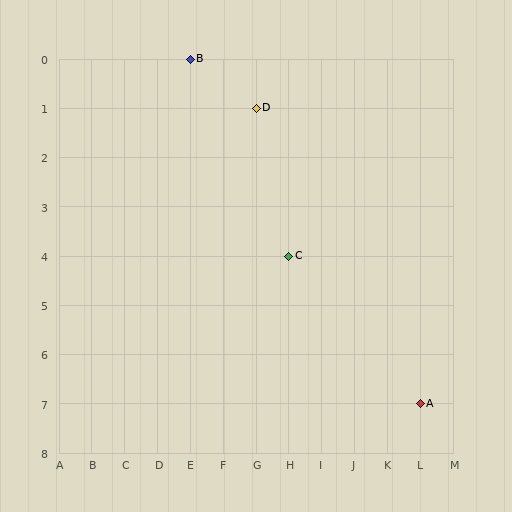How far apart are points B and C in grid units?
Points B and C are 3 columns and 4 rows apart (about 5.0 grid units diagonally).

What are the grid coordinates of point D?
Point D is at grid coordinates (G, 1).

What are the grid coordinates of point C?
Point C is at grid coordinates (H, 4).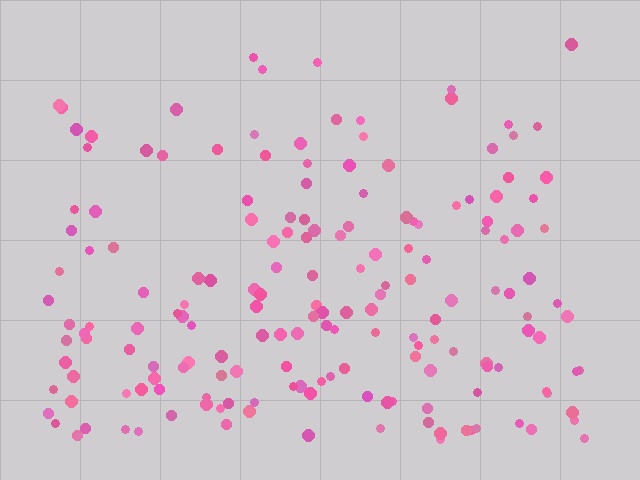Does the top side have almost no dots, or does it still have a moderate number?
Still a moderate number, just noticeably fewer than the bottom.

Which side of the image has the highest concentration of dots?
The bottom.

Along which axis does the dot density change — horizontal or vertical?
Vertical.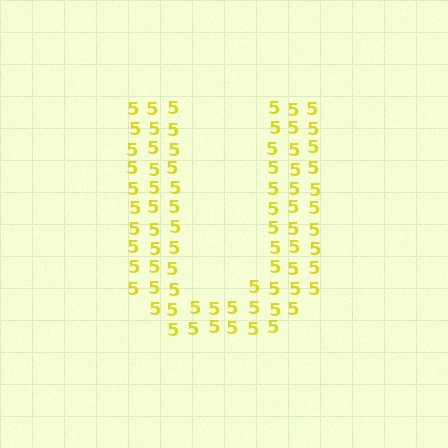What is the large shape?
The large shape is the letter U.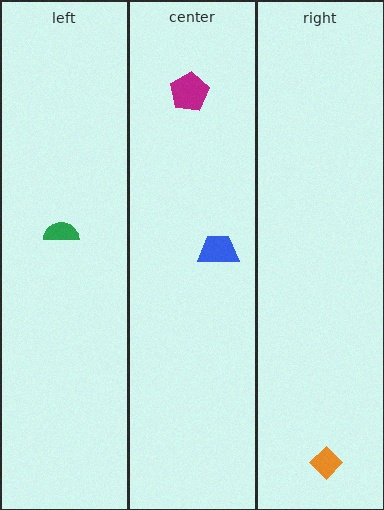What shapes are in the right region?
The orange diamond.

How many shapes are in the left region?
1.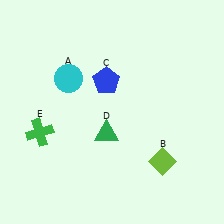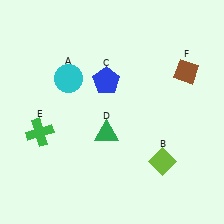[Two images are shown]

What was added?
A brown diamond (F) was added in Image 2.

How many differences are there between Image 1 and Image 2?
There is 1 difference between the two images.